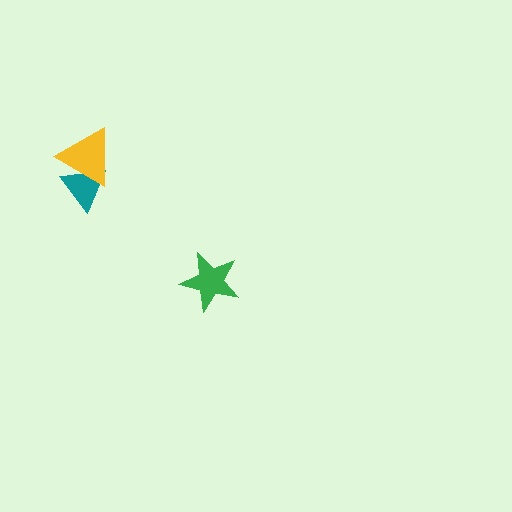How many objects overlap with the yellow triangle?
1 object overlaps with the yellow triangle.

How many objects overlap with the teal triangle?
1 object overlaps with the teal triangle.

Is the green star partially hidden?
No, no other shape covers it.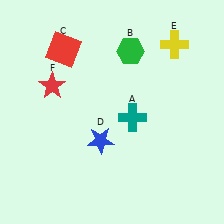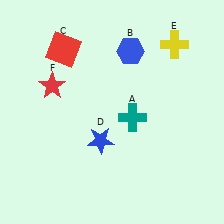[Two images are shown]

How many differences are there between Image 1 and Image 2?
There is 1 difference between the two images.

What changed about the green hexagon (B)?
In Image 1, B is green. In Image 2, it changed to blue.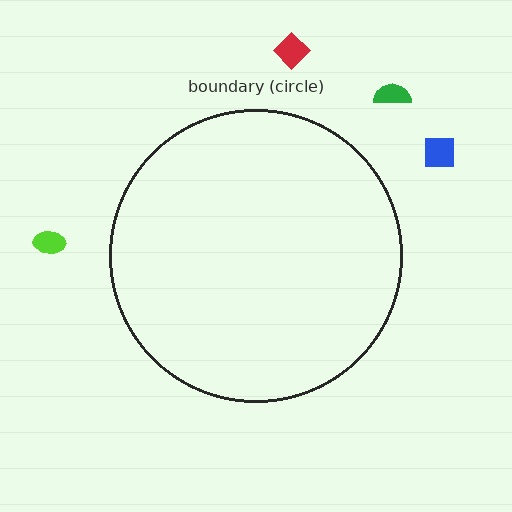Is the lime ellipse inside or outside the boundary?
Outside.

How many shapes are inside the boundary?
0 inside, 4 outside.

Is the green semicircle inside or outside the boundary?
Outside.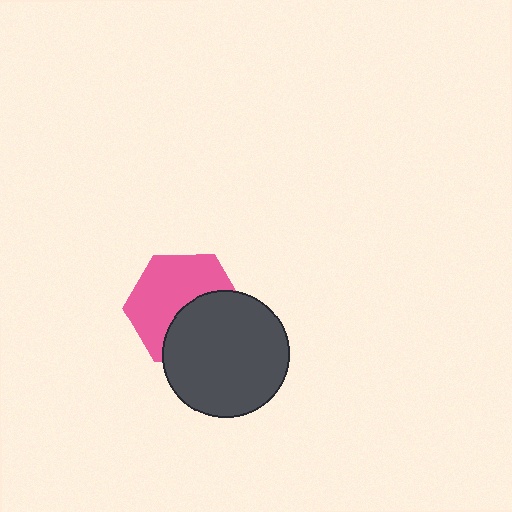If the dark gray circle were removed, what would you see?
You would see the complete pink hexagon.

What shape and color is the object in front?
The object in front is a dark gray circle.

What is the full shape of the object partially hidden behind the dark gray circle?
The partially hidden object is a pink hexagon.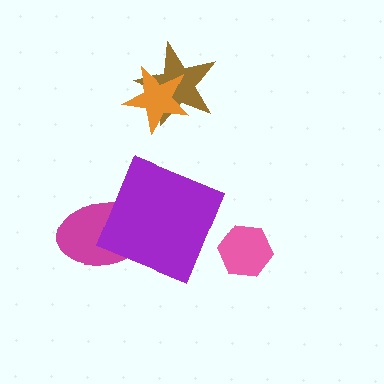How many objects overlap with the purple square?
1 object overlaps with the purple square.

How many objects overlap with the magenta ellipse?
1 object overlaps with the magenta ellipse.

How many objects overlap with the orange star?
1 object overlaps with the orange star.